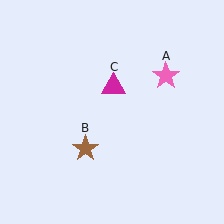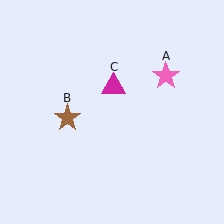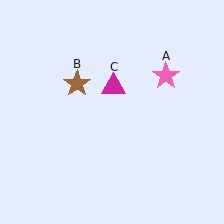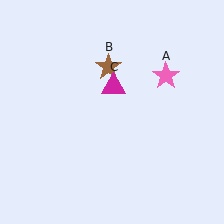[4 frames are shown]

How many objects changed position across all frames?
1 object changed position: brown star (object B).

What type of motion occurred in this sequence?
The brown star (object B) rotated clockwise around the center of the scene.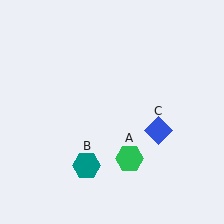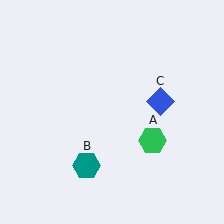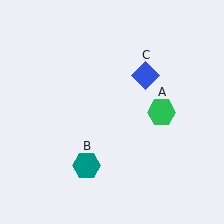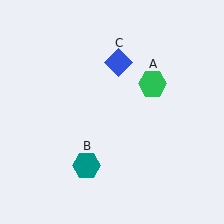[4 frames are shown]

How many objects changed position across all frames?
2 objects changed position: green hexagon (object A), blue diamond (object C).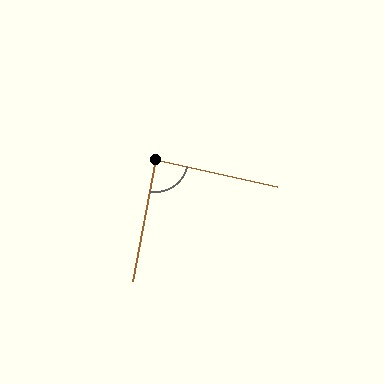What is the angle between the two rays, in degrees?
Approximately 88 degrees.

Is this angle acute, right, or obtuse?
It is approximately a right angle.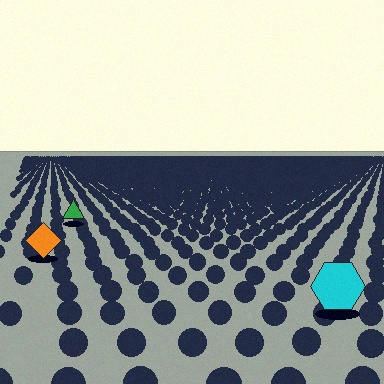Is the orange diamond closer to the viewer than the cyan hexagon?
No. The cyan hexagon is closer — you can tell from the texture gradient: the ground texture is coarser near it.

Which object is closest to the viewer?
The cyan hexagon is closest. The texture marks near it are larger and more spread out.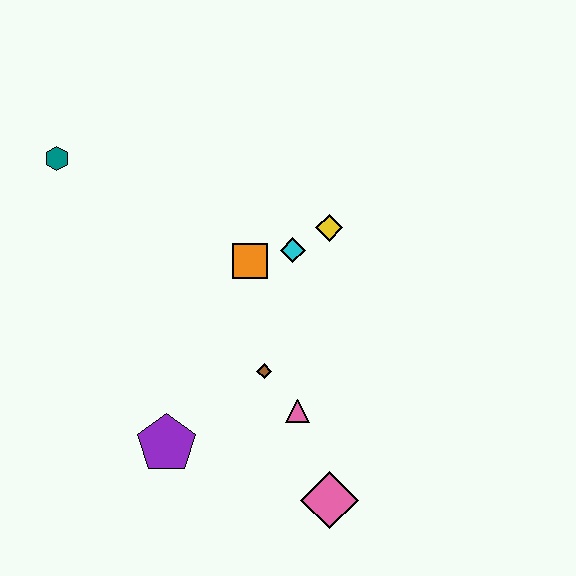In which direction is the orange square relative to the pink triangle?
The orange square is above the pink triangle.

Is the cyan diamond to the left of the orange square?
No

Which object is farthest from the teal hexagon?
The pink diamond is farthest from the teal hexagon.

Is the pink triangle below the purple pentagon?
No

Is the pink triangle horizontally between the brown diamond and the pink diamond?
Yes